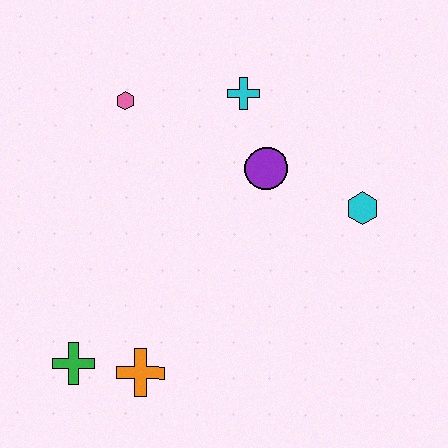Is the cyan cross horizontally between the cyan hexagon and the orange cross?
Yes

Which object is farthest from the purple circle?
The green cross is farthest from the purple circle.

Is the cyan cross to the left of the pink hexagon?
No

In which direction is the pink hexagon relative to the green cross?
The pink hexagon is above the green cross.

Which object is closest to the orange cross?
The green cross is closest to the orange cross.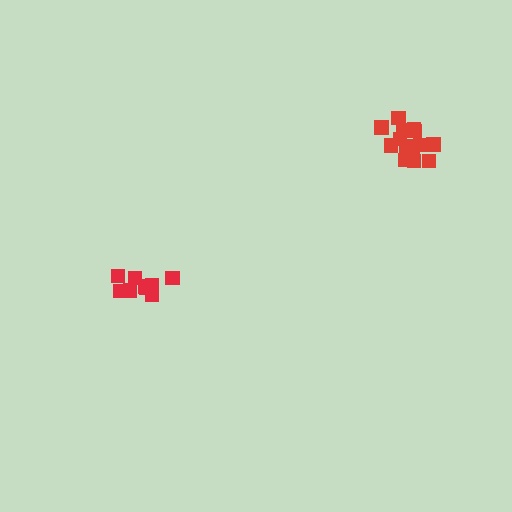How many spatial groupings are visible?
There are 2 spatial groupings.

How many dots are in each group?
Group 1: 15 dots, Group 2: 9 dots (24 total).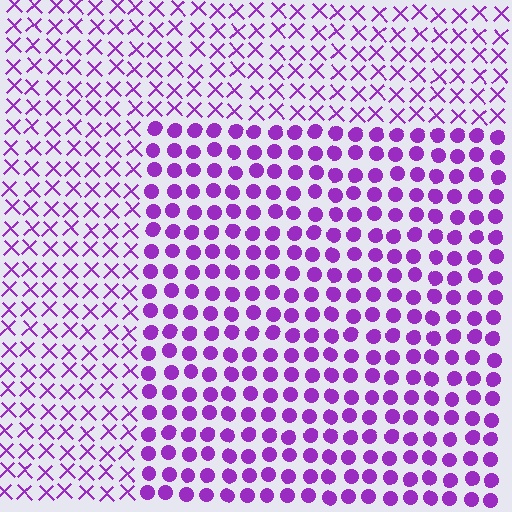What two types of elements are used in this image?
The image uses circles inside the rectangle region and X marks outside it.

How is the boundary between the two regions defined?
The boundary is defined by a change in element shape: circles inside vs. X marks outside. All elements share the same color and spacing.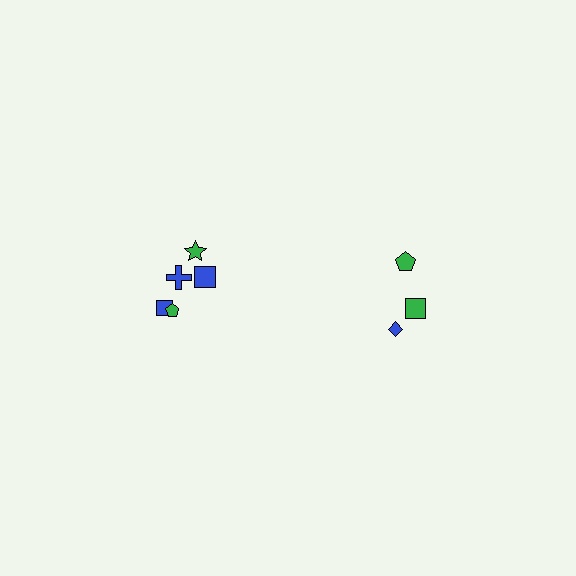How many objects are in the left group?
There are 5 objects.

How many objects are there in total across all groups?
There are 8 objects.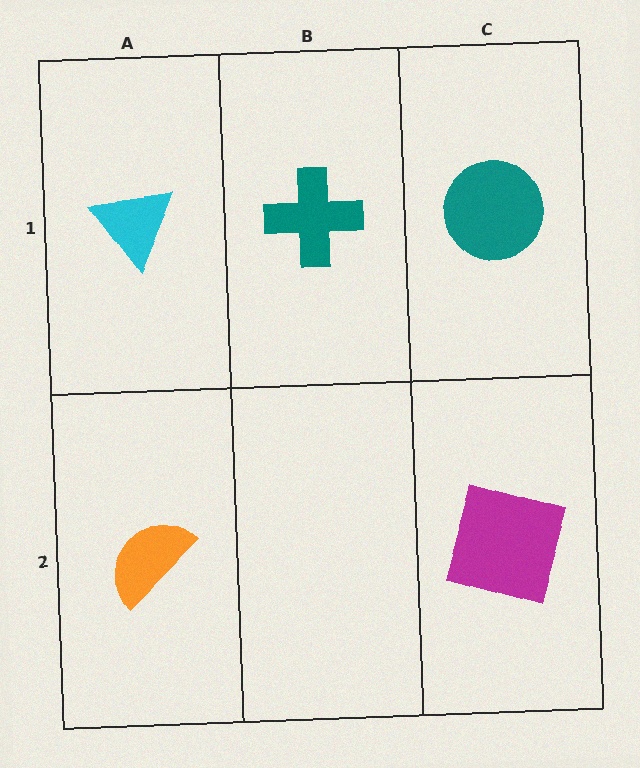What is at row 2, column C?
A magenta square.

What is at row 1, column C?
A teal circle.